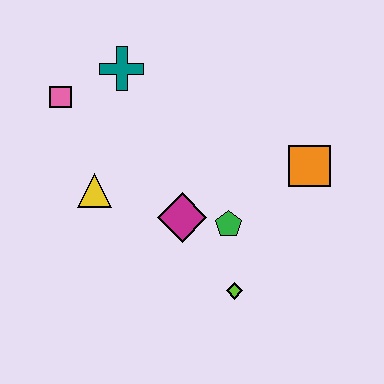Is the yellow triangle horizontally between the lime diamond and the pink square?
Yes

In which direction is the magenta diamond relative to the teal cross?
The magenta diamond is below the teal cross.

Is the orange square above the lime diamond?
Yes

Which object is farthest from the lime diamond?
The pink square is farthest from the lime diamond.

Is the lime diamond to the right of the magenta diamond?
Yes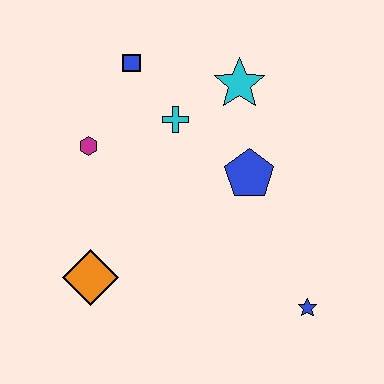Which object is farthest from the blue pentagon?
The orange diamond is farthest from the blue pentagon.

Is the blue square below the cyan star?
No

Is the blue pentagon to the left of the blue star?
Yes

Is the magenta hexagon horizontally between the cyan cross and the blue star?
No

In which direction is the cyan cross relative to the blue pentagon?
The cyan cross is to the left of the blue pentagon.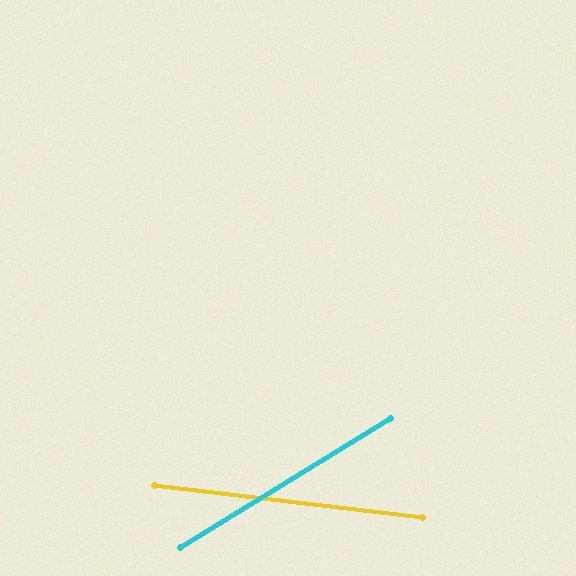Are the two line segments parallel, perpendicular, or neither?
Neither parallel nor perpendicular — they differ by about 38°.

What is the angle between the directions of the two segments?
Approximately 38 degrees.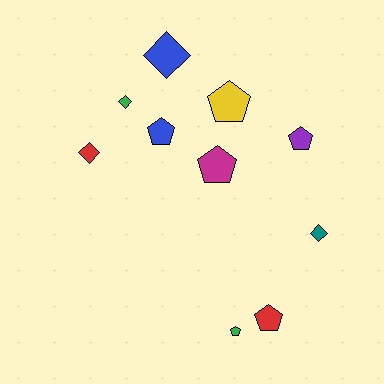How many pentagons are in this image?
There are 6 pentagons.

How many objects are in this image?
There are 10 objects.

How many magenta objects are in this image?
There is 1 magenta object.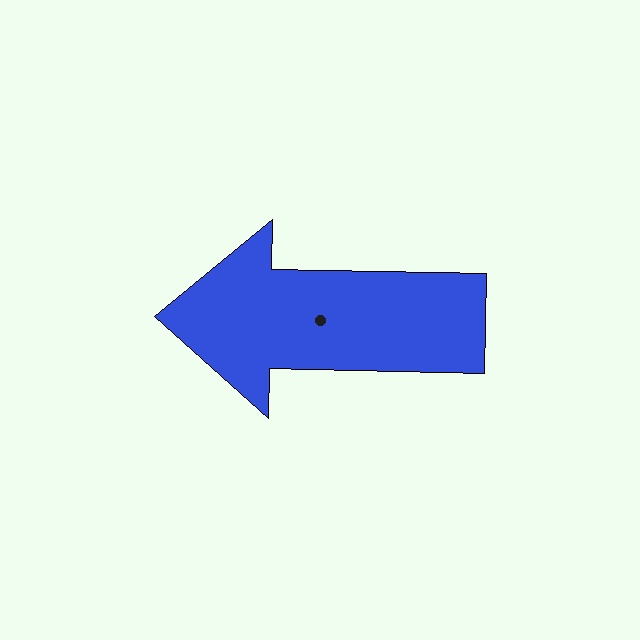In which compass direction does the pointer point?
West.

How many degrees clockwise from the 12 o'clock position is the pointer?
Approximately 271 degrees.